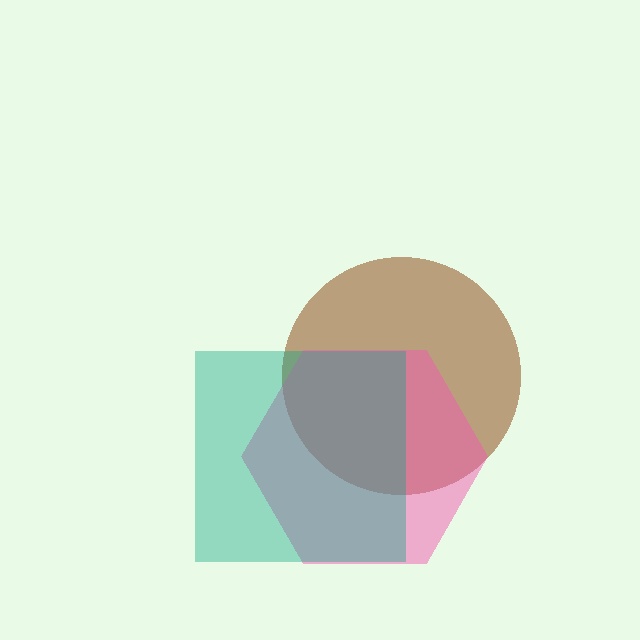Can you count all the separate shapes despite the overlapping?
Yes, there are 3 separate shapes.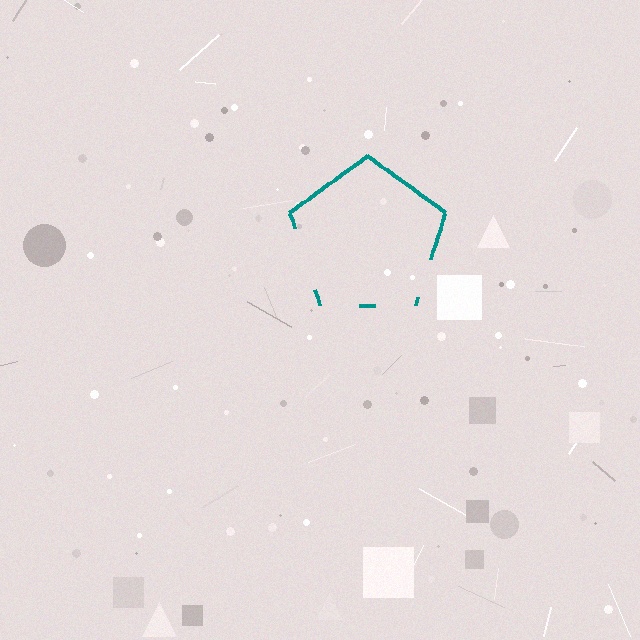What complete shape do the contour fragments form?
The contour fragments form a pentagon.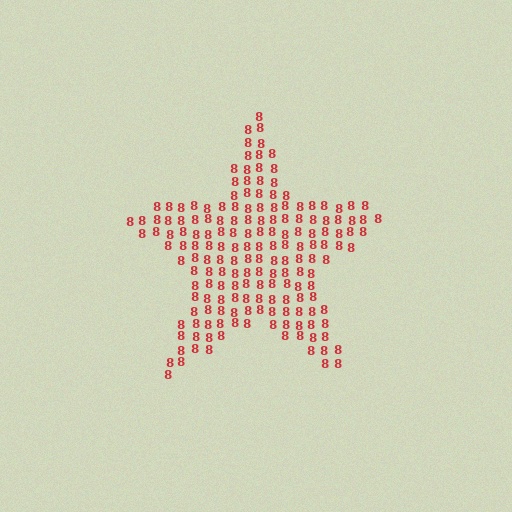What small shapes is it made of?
It is made of small digit 8's.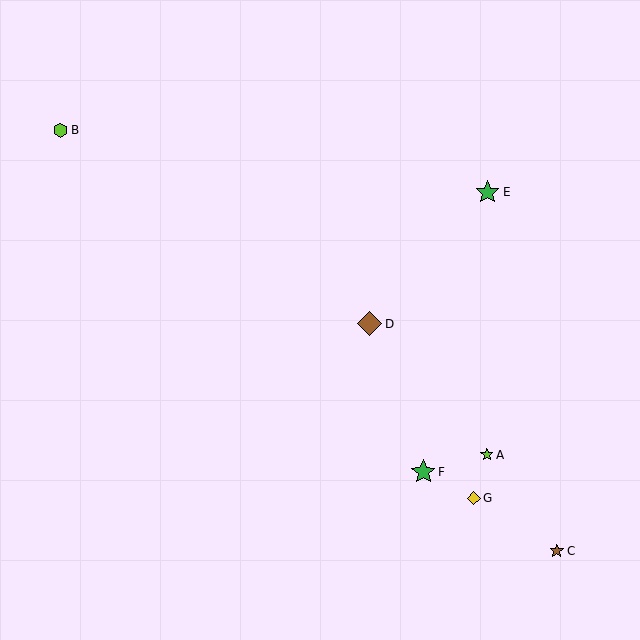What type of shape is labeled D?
Shape D is a brown diamond.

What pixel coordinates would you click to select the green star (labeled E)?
Click at (488, 192) to select the green star E.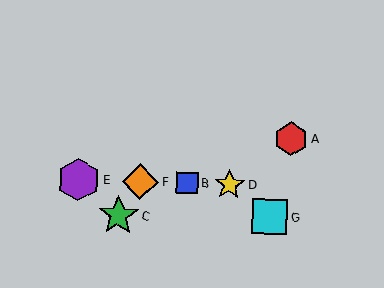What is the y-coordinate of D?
Object D is at y≈185.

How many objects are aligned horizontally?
4 objects (B, D, E, F) are aligned horizontally.